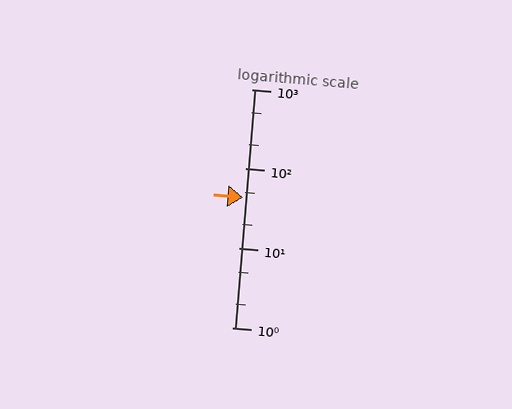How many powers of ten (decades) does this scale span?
The scale spans 3 decades, from 1 to 1000.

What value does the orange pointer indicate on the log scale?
The pointer indicates approximately 43.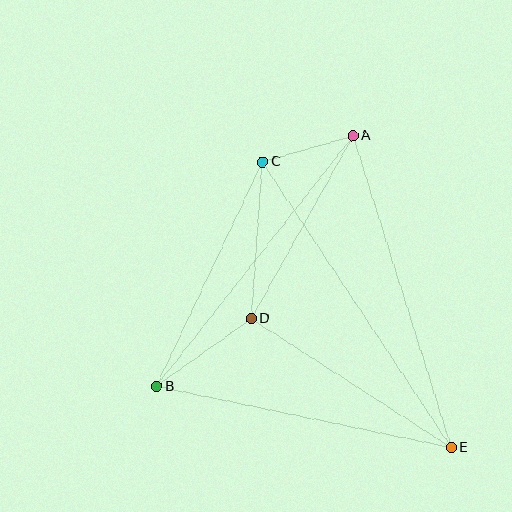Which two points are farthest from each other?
Points C and E are farthest from each other.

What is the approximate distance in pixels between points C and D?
The distance between C and D is approximately 157 pixels.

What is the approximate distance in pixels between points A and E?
The distance between A and E is approximately 327 pixels.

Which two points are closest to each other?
Points A and C are closest to each other.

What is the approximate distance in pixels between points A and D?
The distance between A and D is approximately 209 pixels.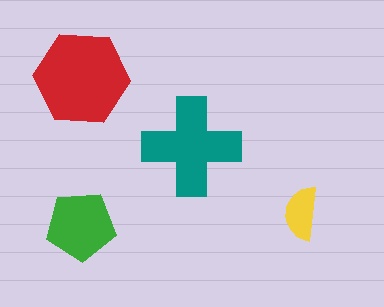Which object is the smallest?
The yellow semicircle.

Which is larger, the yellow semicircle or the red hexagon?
The red hexagon.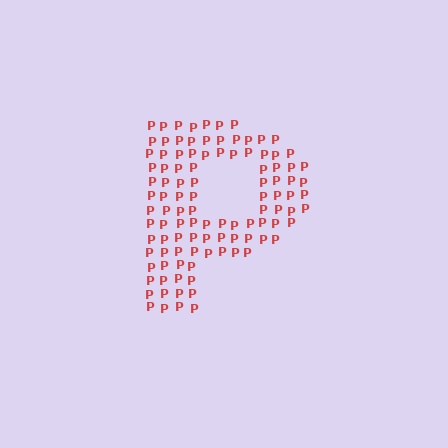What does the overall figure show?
The overall figure shows the letter P.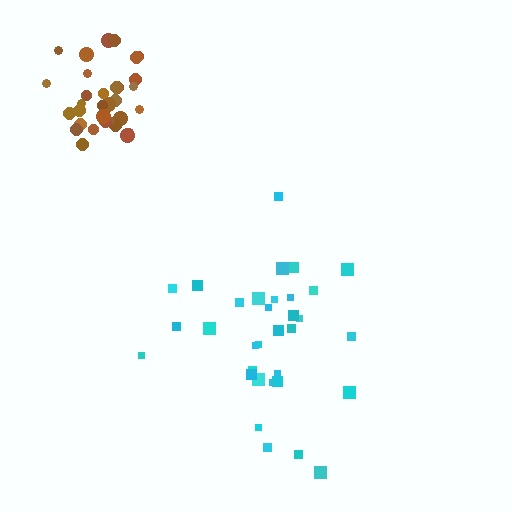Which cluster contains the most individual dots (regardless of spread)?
Cyan (33).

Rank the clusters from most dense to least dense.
brown, cyan.